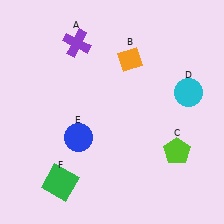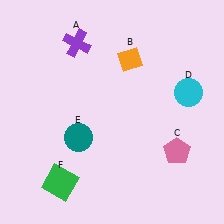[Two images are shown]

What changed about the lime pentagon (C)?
In Image 1, C is lime. In Image 2, it changed to pink.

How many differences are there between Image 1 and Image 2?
There are 2 differences between the two images.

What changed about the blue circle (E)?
In Image 1, E is blue. In Image 2, it changed to teal.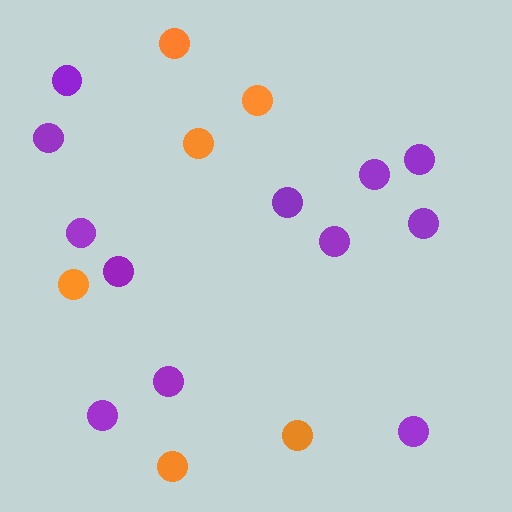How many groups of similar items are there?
There are 2 groups: one group of purple circles (12) and one group of orange circles (6).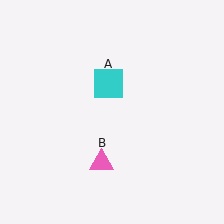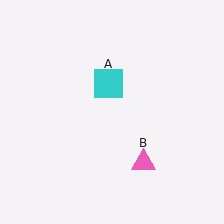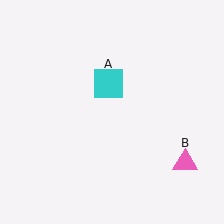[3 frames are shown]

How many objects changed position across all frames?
1 object changed position: pink triangle (object B).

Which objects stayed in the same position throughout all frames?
Cyan square (object A) remained stationary.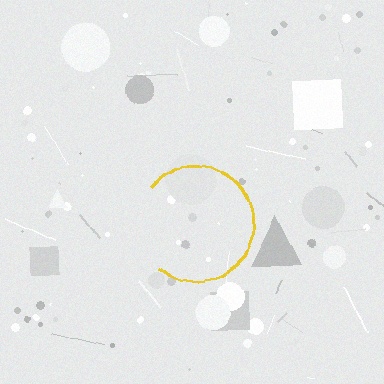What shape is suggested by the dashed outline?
The dashed outline suggests a circle.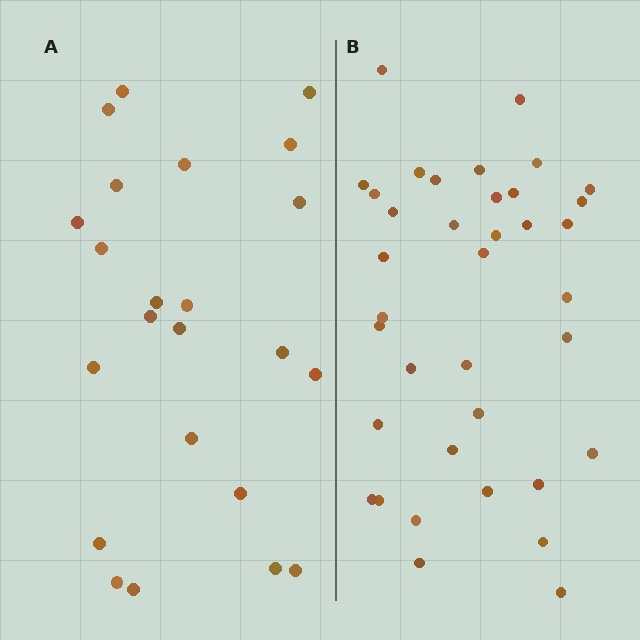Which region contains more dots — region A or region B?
Region B (the right region) has more dots.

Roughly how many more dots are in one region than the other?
Region B has approximately 15 more dots than region A.